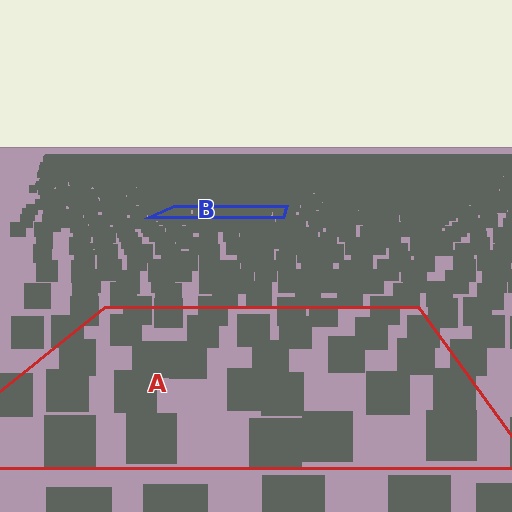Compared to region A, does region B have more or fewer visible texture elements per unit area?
Region B has more texture elements per unit area — they are packed more densely because it is farther away.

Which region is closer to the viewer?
Region A is closer. The texture elements there are larger and more spread out.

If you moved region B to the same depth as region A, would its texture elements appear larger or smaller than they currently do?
They would appear larger. At a closer depth, the same texture elements are projected at a bigger on-screen size.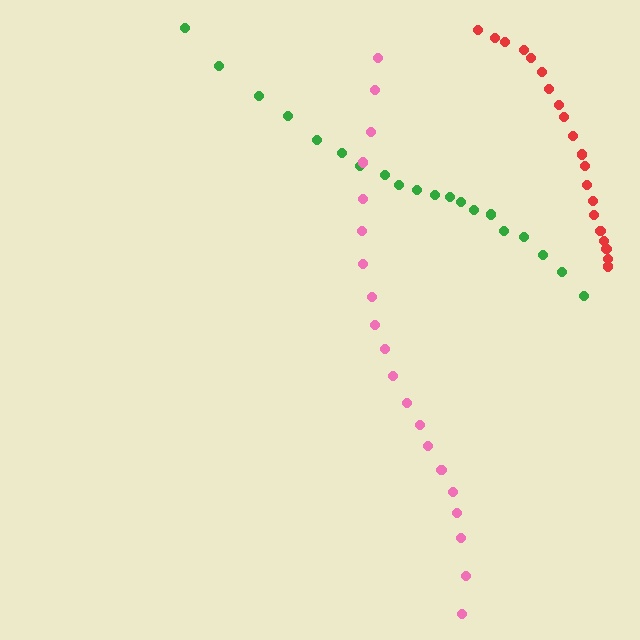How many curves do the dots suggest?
There are 3 distinct paths.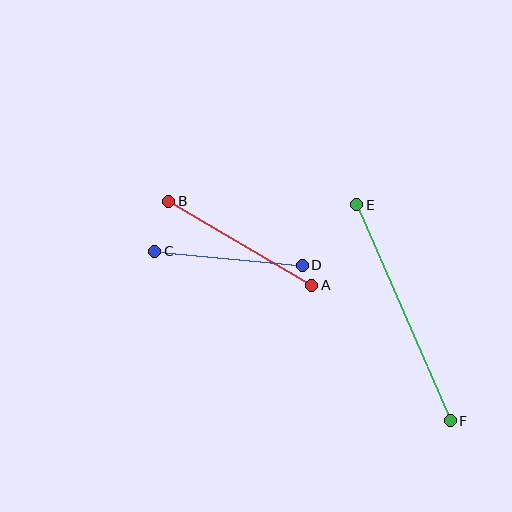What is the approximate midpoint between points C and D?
The midpoint is at approximately (229, 258) pixels.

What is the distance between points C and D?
The distance is approximately 148 pixels.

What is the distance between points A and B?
The distance is approximately 166 pixels.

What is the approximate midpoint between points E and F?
The midpoint is at approximately (404, 313) pixels.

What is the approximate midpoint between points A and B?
The midpoint is at approximately (240, 243) pixels.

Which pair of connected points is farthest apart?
Points E and F are farthest apart.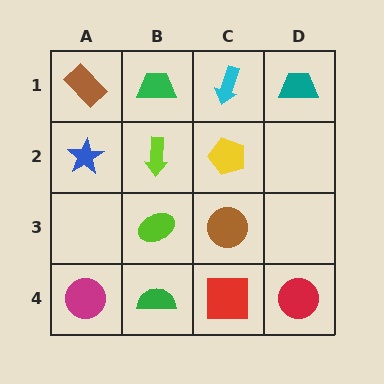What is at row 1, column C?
A cyan arrow.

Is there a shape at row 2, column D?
No, that cell is empty.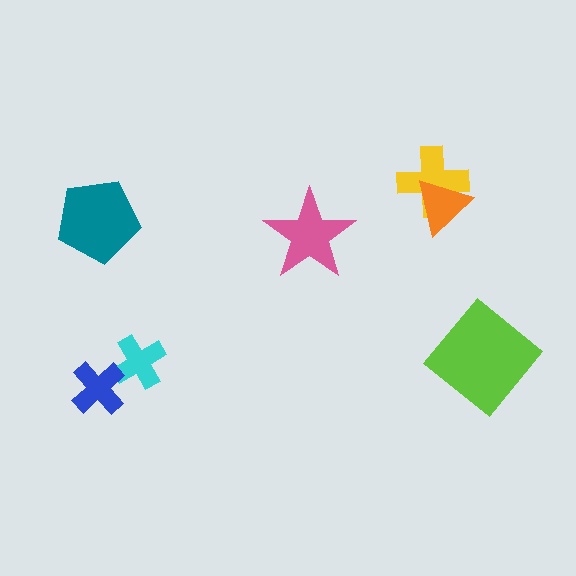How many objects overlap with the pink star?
0 objects overlap with the pink star.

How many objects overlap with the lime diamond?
0 objects overlap with the lime diamond.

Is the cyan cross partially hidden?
Yes, it is partially covered by another shape.